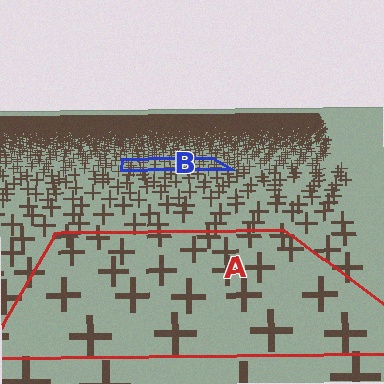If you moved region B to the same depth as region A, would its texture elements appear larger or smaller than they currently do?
They would appear larger. At a closer depth, the same texture elements are projected at a bigger on-screen size.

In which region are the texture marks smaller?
The texture marks are smaller in region B, because it is farther away.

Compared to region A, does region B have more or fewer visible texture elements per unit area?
Region B has more texture elements per unit area — they are packed more densely because it is farther away.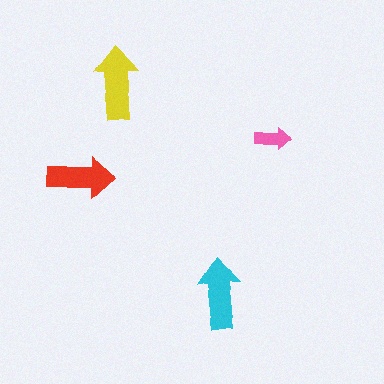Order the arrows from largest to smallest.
the yellow one, the cyan one, the red one, the pink one.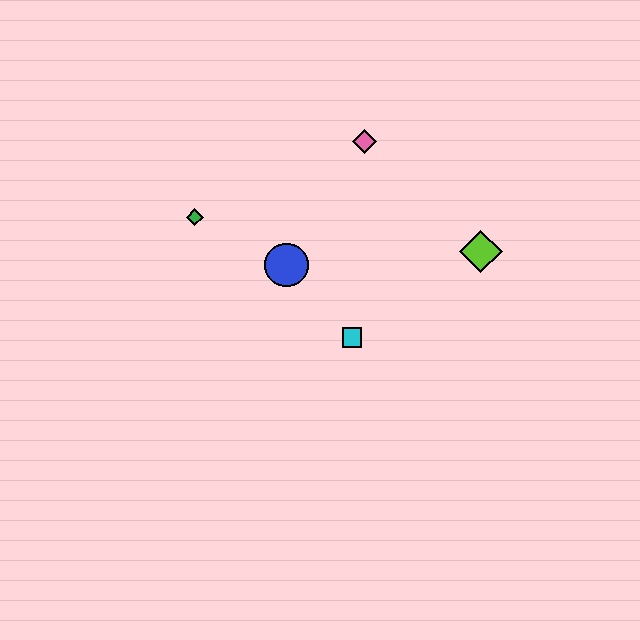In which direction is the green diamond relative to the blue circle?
The green diamond is to the left of the blue circle.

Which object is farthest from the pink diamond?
The cyan square is farthest from the pink diamond.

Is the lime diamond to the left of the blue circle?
No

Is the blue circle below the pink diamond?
Yes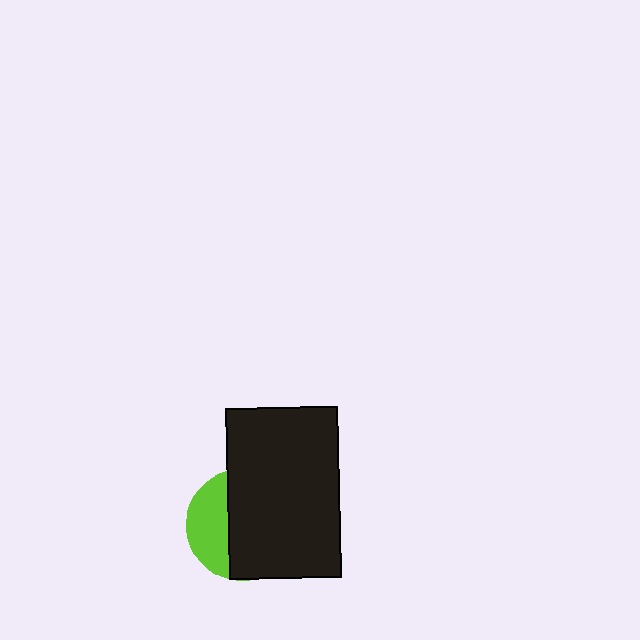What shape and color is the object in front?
The object in front is a black rectangle.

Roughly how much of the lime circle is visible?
A small part of it is visible (roughly 35%).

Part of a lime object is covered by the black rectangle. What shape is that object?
It is a circle.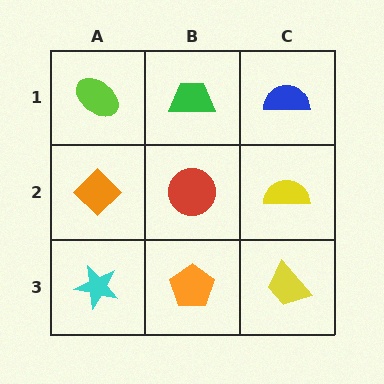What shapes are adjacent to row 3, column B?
A red circle (row 2, column B), a cyan star (row 3, column A), a yellow trapezoid (row 3, column C).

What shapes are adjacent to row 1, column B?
A red circle (row 2, column B), a lime ellipse (row 1, column A), a blue semicircle (row 1, column C).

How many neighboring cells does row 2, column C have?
3.